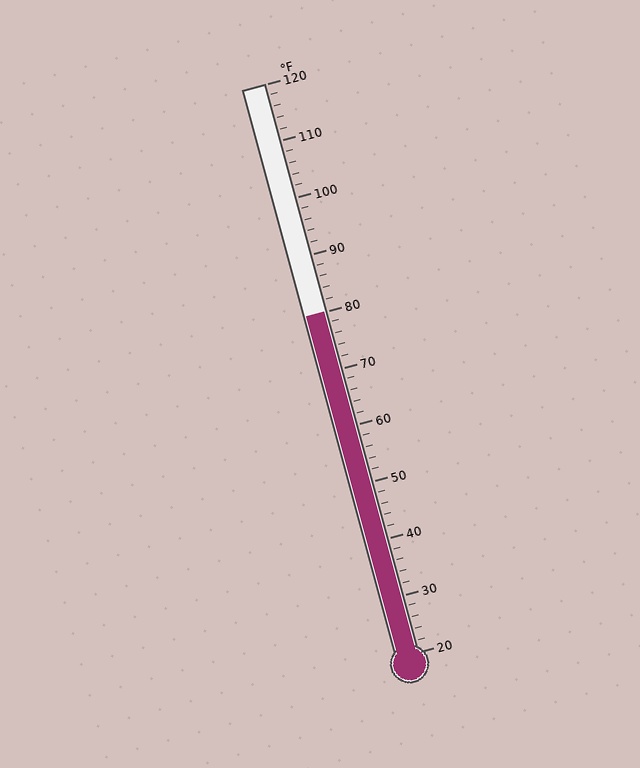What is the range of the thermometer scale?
The thermometer scale ranges from 20°F to 120°F.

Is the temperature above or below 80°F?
The temperature is at 80°F.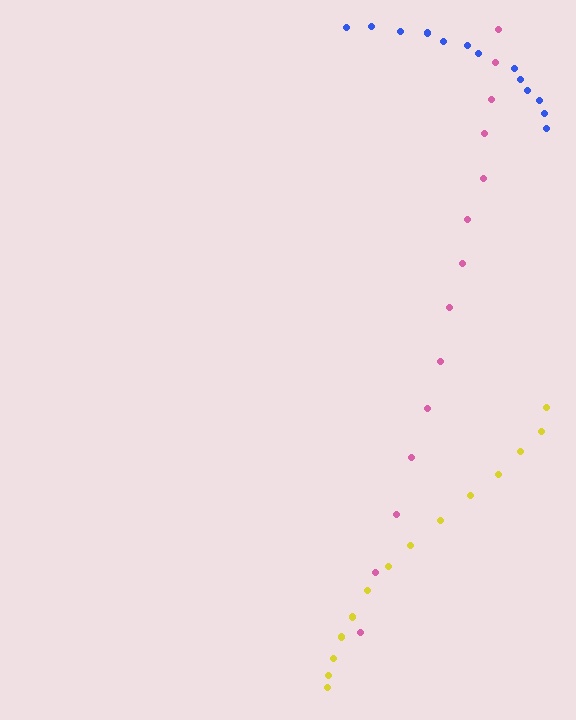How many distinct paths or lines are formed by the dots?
There are 3 distinct paths.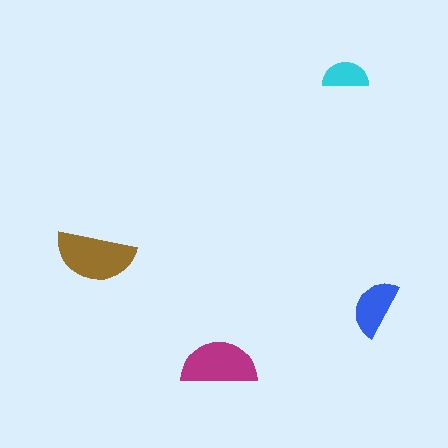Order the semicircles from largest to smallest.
the brown one, the magenta one, the blue one, the cyan one.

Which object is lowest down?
The magenta semicircle is bottommost.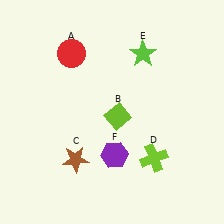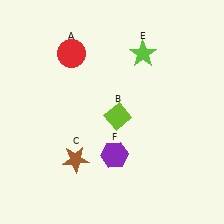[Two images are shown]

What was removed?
The lime cross (D) was removed in Image 2.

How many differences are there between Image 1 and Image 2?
There is 1 difference between the two images.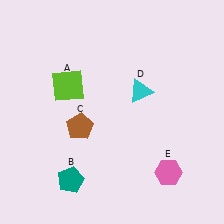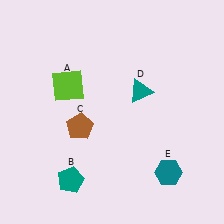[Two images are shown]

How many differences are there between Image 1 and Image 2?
There are 2 differences between the two images.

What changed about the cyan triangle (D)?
In Image 1, D is cyan. In Image 2, it changed to teal.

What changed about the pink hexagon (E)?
In Image 1, E is pink. In Image 2, it changed to teal.